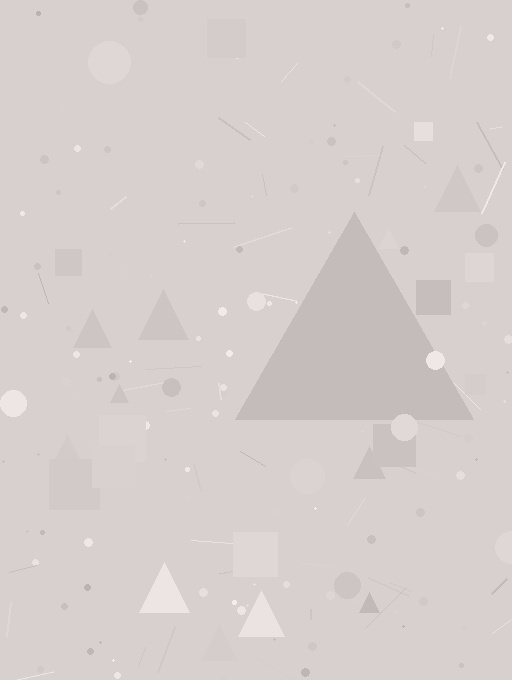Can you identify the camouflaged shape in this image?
The camouflaged shape is a triangle.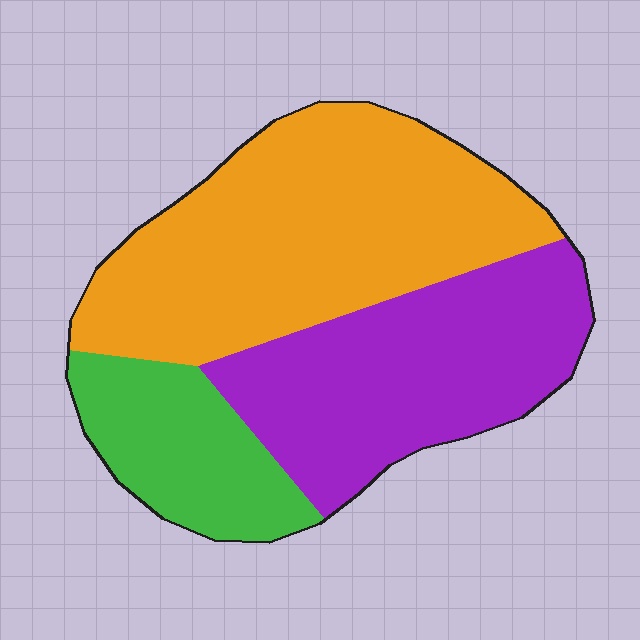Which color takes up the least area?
Green, at roughly 20%.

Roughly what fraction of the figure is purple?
Purple takes up about one third (1/3) of the figure.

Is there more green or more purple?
Purple.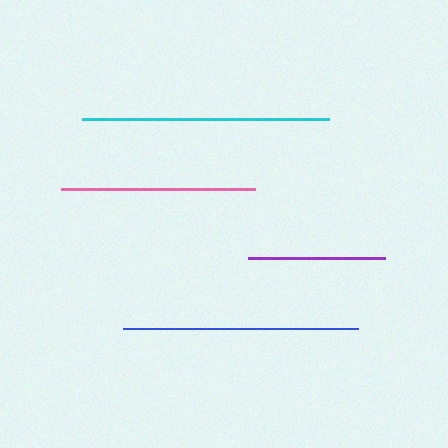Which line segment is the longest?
The cyan line is the longest at approximately 247 pixels.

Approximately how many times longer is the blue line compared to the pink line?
The blue line is approximately 1.2 times the length of the pink line.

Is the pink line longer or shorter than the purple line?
The pink line is longer than the purple line.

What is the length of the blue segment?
The blue segment is approximately 235 pixels long.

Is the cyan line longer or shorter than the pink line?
The cyan line is longer than the pink line.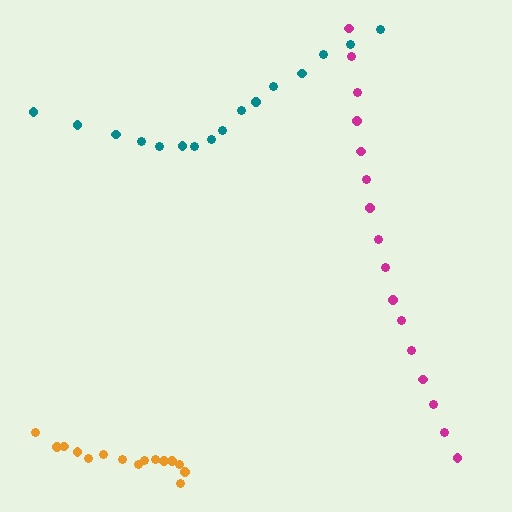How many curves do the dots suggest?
There are 3 distinct paths.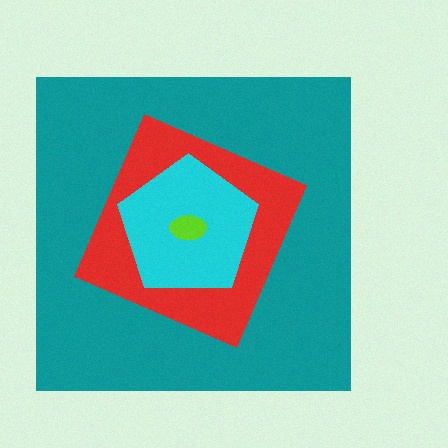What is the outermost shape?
The teal square.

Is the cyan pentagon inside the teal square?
Yes.